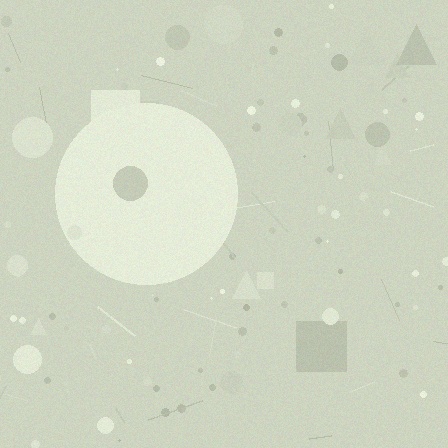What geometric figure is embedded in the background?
A circle is embedded in the background.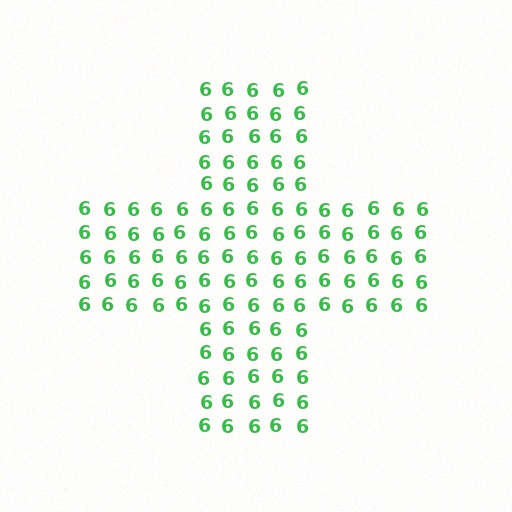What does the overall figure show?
The overall figure shows a cross.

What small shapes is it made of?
It is made of small digit 6's.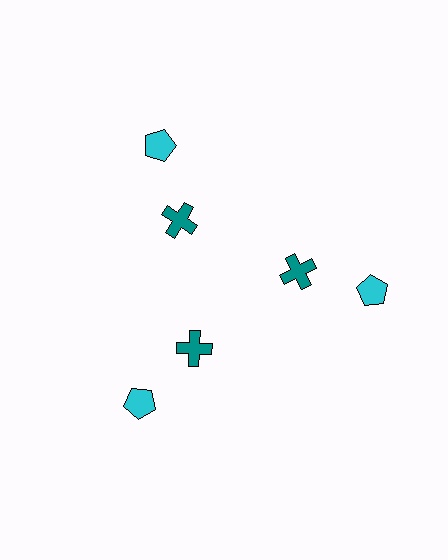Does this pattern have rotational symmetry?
Yes, this pattern has 3-fold rotational symmetry. It looks the same after rotating 120 degrees around the center.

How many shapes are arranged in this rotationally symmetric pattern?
There are 6 shapes, arranged in 3 groups of 2.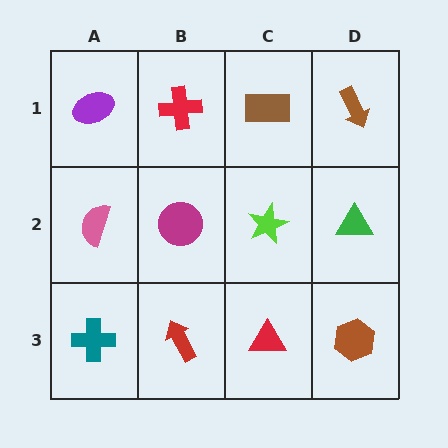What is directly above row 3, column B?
A magenta circle.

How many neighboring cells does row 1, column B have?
3.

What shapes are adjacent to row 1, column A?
A pink semicircle (row 2, column A), a red cross (row 1, column B).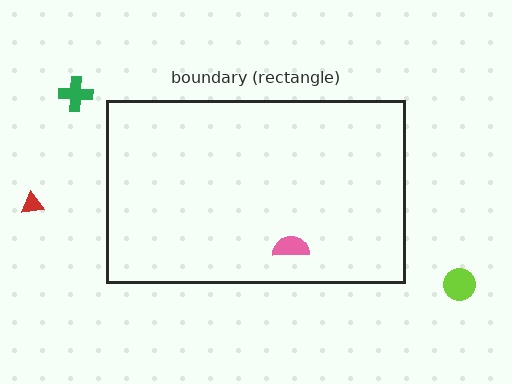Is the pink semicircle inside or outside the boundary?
Inside.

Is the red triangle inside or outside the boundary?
Outside.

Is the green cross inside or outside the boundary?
Outside.